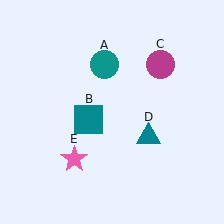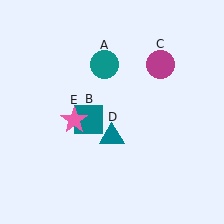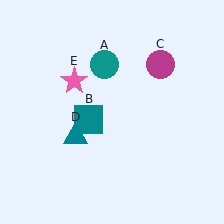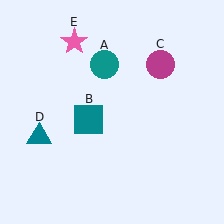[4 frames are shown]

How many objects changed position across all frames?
2 objects changed position: teal triangle (object D), pink star (object E).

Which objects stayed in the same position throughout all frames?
Teal circle (object A) and teal square (object B) and magenta circle (object C) remained stationary.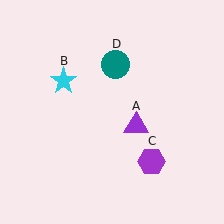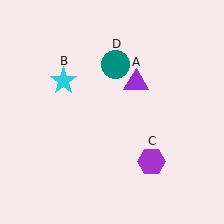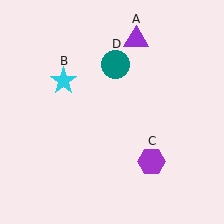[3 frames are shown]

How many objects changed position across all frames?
1 object changed position: purple triangle (object A).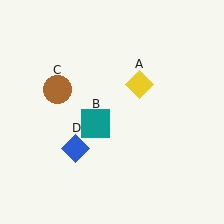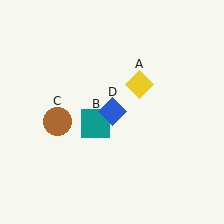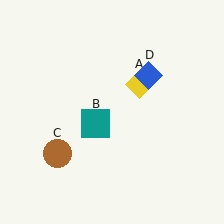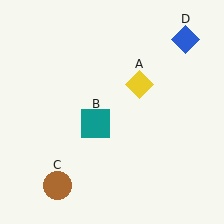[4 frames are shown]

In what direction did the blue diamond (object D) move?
The blue diamond (object D) moved up and to the right.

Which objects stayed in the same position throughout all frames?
Yellow diamond (object A) and teal square (object B) remained stationary.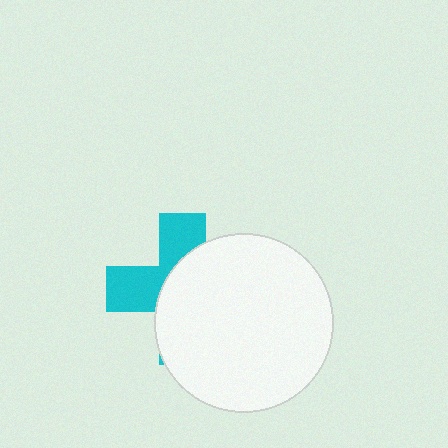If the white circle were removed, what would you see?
You would see the complete cyan cross.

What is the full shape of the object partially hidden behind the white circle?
The partially hidden object is a cyan cross.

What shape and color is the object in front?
The object in front is a white circle.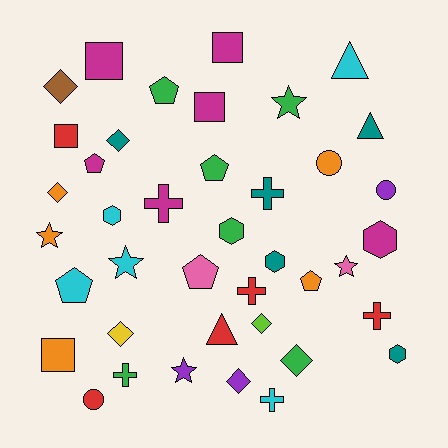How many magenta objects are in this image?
There are 6 magenta objects.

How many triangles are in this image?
There are 3 triangles.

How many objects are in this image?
There are 40 objects.